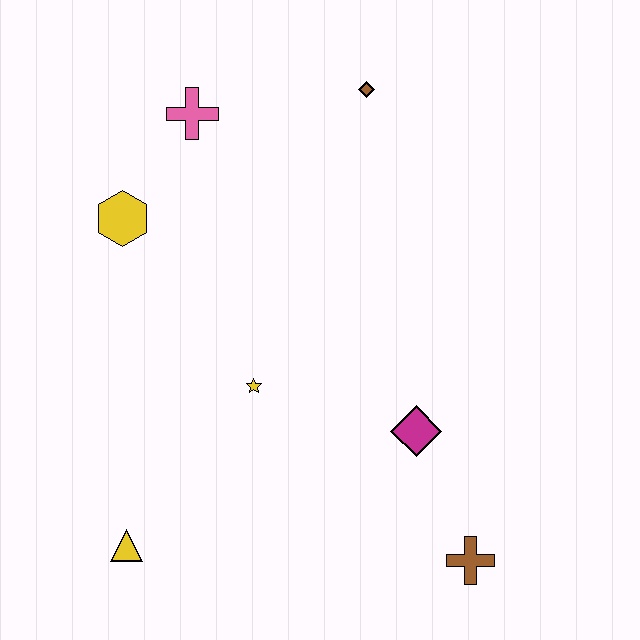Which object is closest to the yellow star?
The magenta diamond is closest to the yellow star.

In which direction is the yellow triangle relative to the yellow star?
The yellow triangle is below the yellow star.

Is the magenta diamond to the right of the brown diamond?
Yes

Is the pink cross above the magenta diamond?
Yes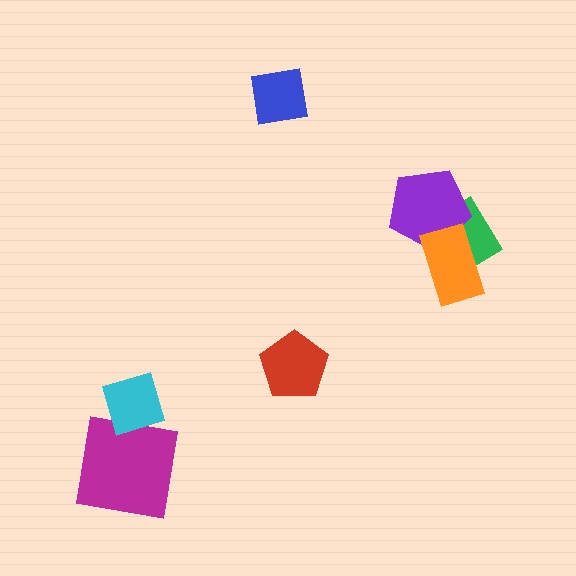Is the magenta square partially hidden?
Yes, it is partially covered by another shape.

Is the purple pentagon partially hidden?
Yes, it is partially covered by another shape.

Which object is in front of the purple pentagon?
The orange rectangle is in front of the purple pentagon.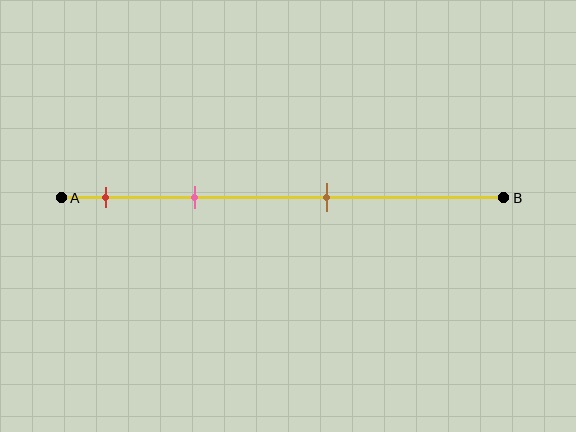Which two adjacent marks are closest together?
The red and pink marks are the closest adjacent pair.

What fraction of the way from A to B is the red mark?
The red mark is approximately 10% (0.1) of the way from A to B.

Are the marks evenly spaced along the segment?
No, the marks are not evenly spaced.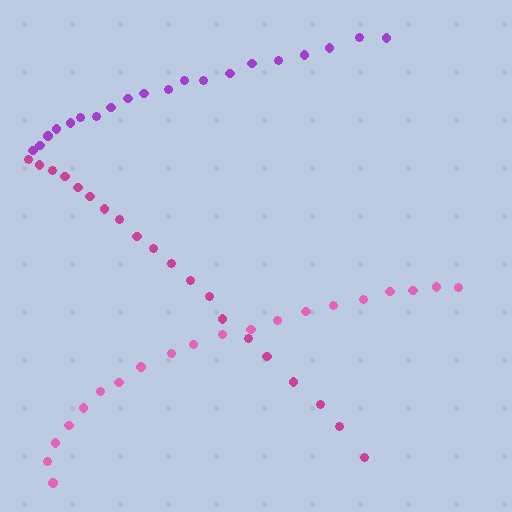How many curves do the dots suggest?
There are 3 distinct paths.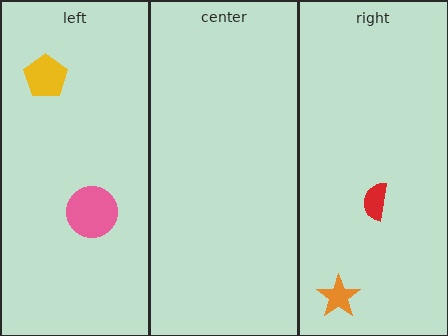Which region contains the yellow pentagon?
The left region.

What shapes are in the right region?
The orange star, the red semicircle.